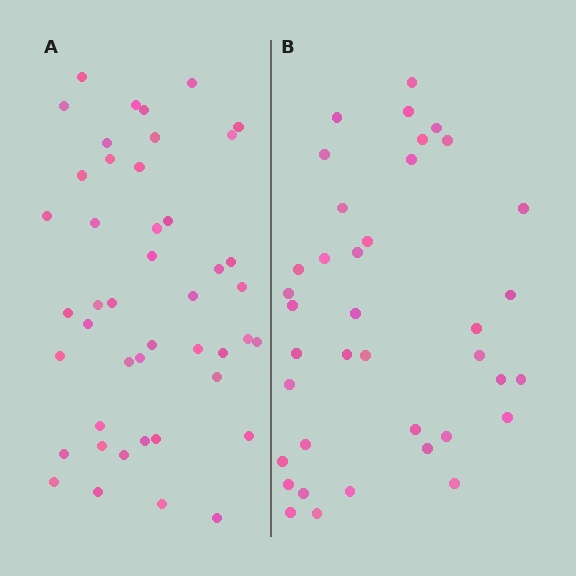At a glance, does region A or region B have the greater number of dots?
Region A (the left region) has more dots.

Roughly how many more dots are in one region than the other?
Region A has roughly 8 or so more dots than region B.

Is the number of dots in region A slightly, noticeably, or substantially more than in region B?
Region A has only slightly more — the two regions are fairly close. The ratio is roughly 1.2 to 1.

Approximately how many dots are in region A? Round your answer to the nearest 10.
About 40 dots. (The exact count is 45, which rounds to 40.)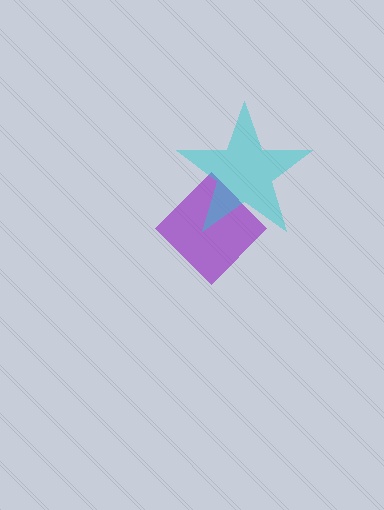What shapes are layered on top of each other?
The layered shapes are: a purple diamond, a cyan star.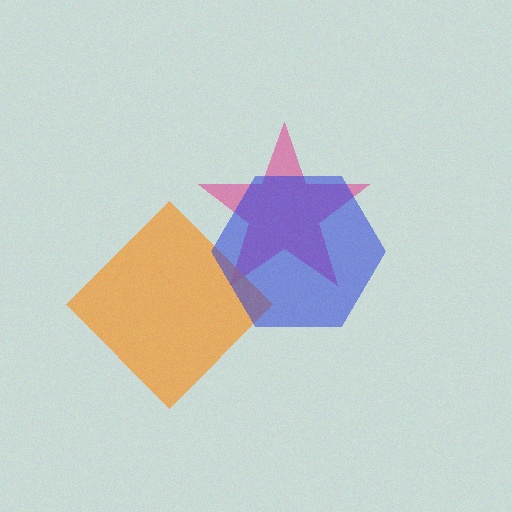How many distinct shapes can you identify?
There are 3 distinct shapes: a pink star, an orange diamond, a blue hexagon.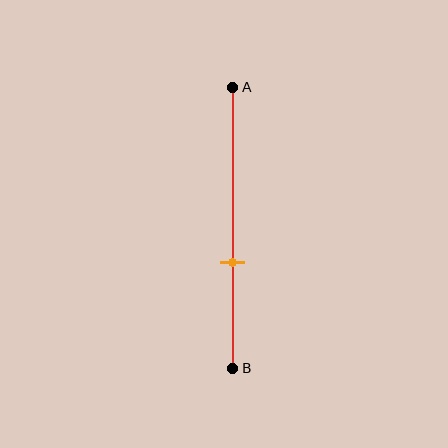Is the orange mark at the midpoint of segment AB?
No, the mark is at about 65% from A, not at the 50% midpoint.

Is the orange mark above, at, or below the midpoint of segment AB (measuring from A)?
The orange mark is below the midpoint of segment AB.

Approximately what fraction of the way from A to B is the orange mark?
The orange mark is approximately 65% of the way from A to B.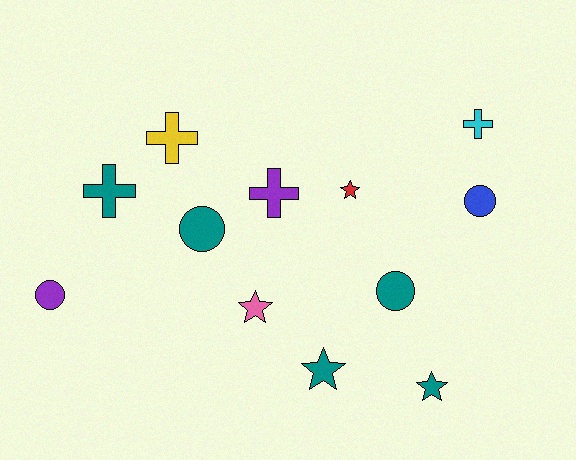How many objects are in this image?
There are 12 objects.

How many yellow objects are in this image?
There is 1 yellow object.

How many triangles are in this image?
There are no triangles.